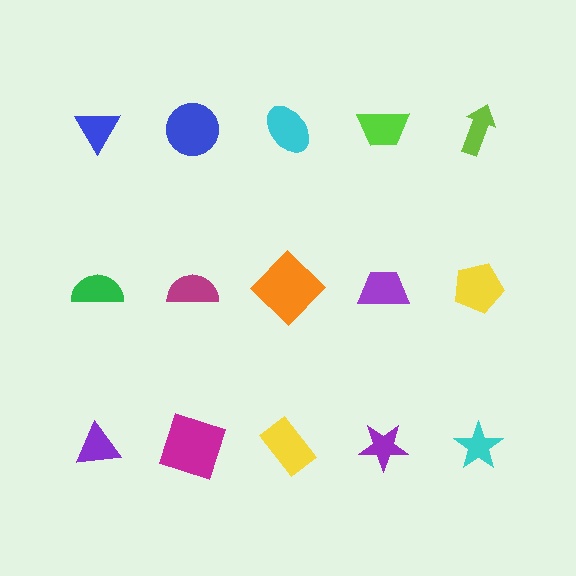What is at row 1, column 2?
A blue circle.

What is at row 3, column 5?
A cyan star.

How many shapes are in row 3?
5 shapes.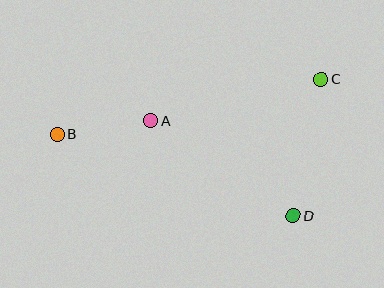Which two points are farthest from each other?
Points B and C are farthest from each other.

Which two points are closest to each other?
Points A and B are closest to each other.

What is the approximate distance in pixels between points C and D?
The distance between C and D is approximately 139 pixels.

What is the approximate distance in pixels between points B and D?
The distance between B and D is approximately 249 pixels.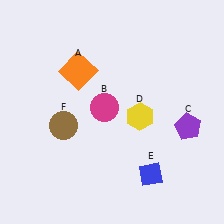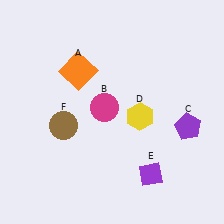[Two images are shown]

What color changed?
The diamond (E) changed from blue in Image 1 to purple in Image 2.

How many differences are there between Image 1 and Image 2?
There is 1 difference between the two images.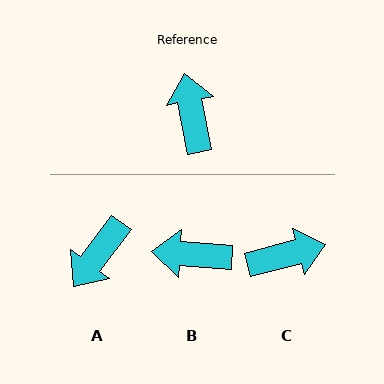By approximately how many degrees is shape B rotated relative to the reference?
Approximately 75 degrees counter-clockwise.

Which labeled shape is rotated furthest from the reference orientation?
A, about 132 degrees away.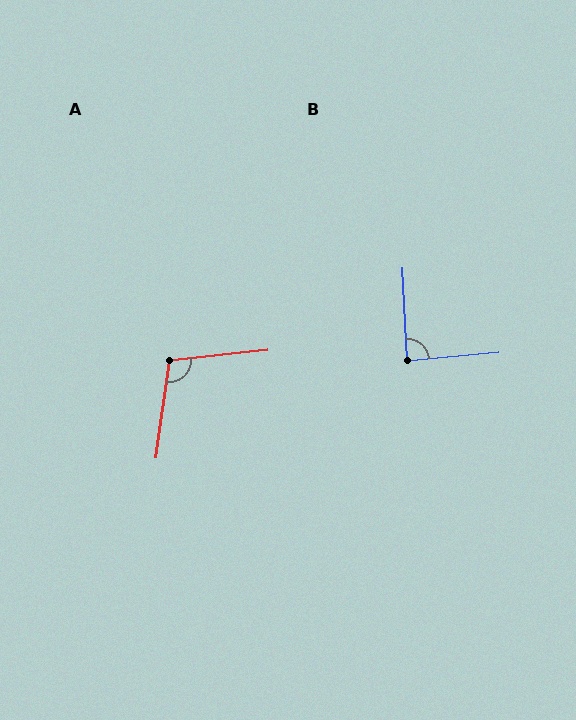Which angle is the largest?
A, at approximately 104 degrees.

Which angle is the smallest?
B, at approximately 87 degrees.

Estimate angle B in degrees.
Approximately 87 degrees.